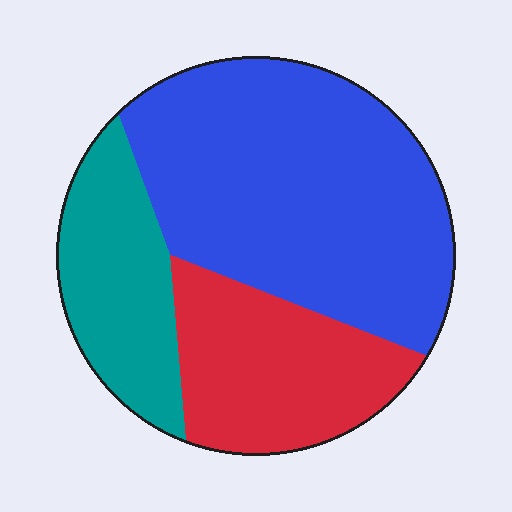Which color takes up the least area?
Teal, at roughly 20%.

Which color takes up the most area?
Blue, at roughly 55%.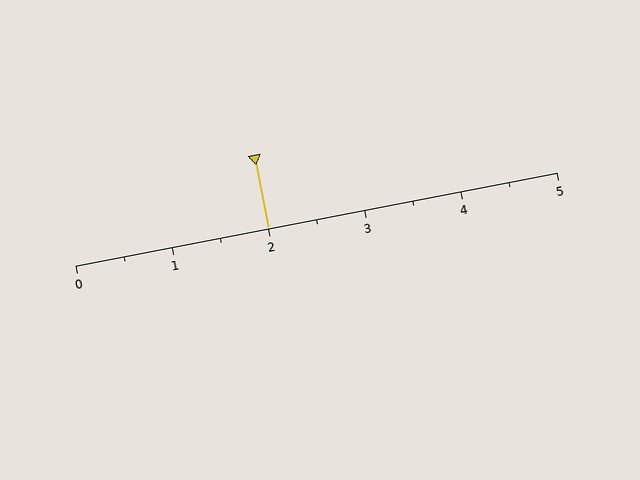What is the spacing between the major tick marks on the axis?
The major ticks are spaced 1 apart.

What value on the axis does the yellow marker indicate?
The marker indicates approximately 2.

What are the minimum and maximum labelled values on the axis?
The axis runs from 0 to 5.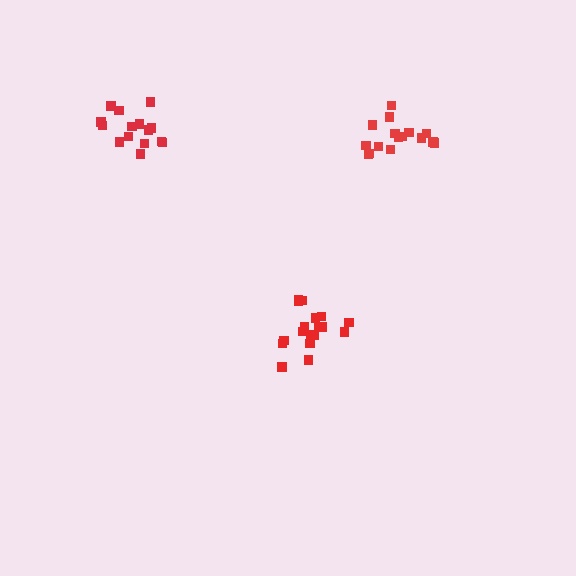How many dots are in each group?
Group 1: 16 dots, Group 2: 18 dots, Group 3: 15 dots (49 total).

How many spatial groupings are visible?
There are 3 spatial groupings.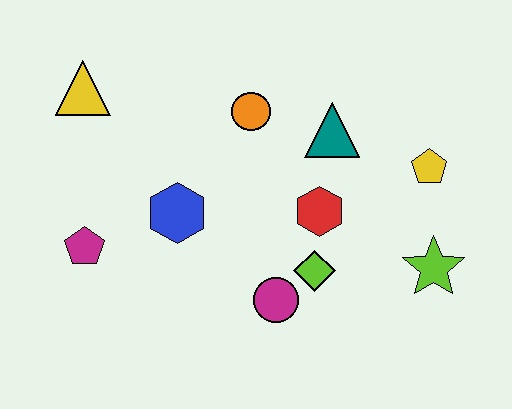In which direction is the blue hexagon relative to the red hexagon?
The blue hexagon is to the left of the red hexagon.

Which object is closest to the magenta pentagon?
The blue hexagon is closest to the magenta pentagon.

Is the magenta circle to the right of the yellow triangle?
Yes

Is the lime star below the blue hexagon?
Yes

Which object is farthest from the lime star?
The yellow triangle is farthest from the lime star.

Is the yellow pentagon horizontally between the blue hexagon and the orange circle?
No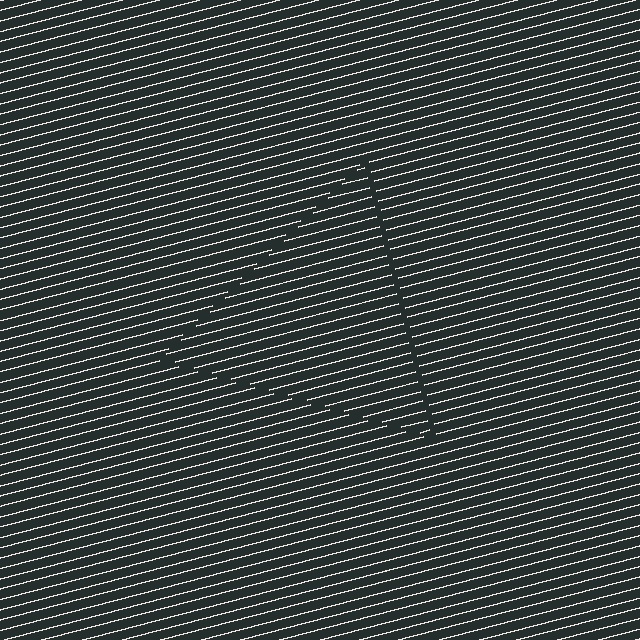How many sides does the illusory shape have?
3 sides — the line-ends trace a triangle.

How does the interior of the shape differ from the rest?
The interior of the shape contains the same grating, shifted by half a period — the contour is defined by the phase discontinuity where line-ends from the inner and outer gratings abut.